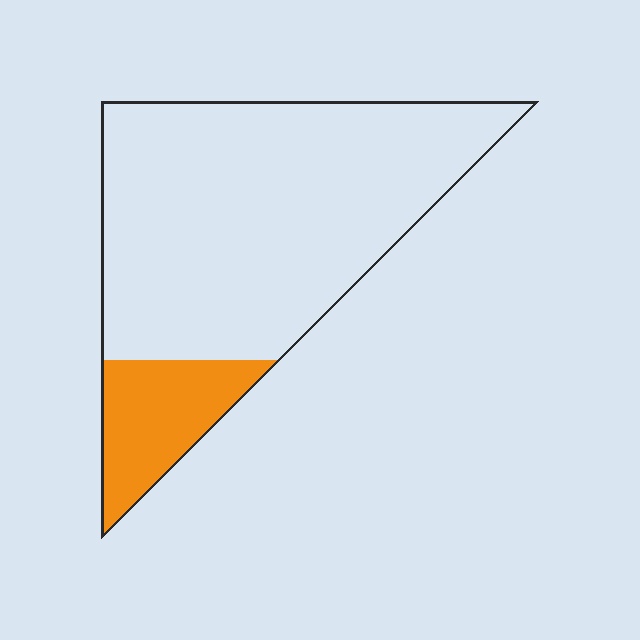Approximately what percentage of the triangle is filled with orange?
Approximately 15%.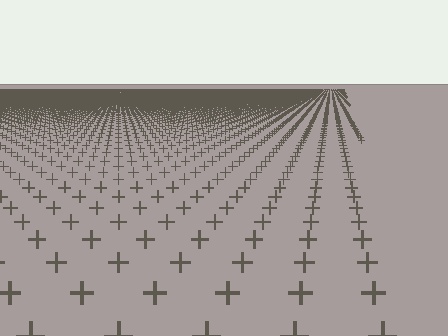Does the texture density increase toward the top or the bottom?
Density increases toward the top.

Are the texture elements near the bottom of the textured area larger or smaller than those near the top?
Larger. Near the bottom, elements are closer to the viewer and appear at a bigger on-screen size.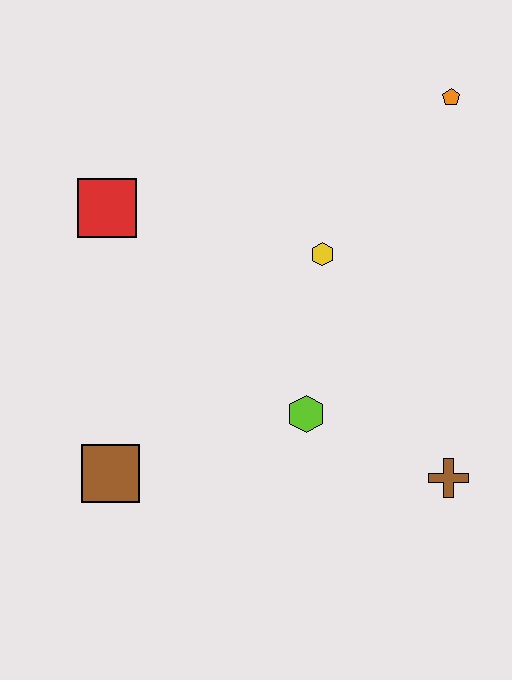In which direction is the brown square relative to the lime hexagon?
The brown square is to the left of the lime hexagon.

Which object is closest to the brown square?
The lime hexagon is closest to the brown square.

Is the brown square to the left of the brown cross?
Yes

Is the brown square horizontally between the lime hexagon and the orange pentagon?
No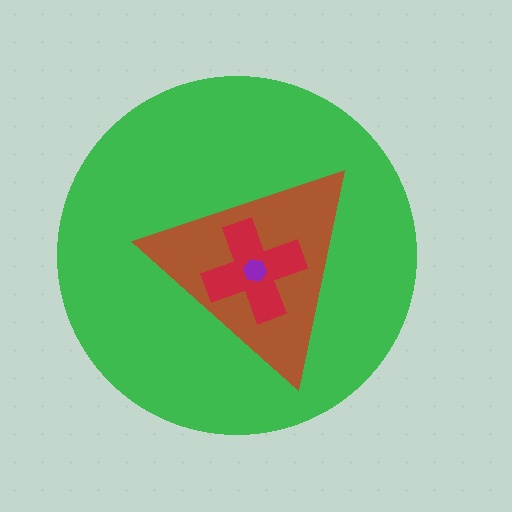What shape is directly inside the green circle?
The brown triangle.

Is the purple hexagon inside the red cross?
Yes.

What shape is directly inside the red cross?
The purple hexagon.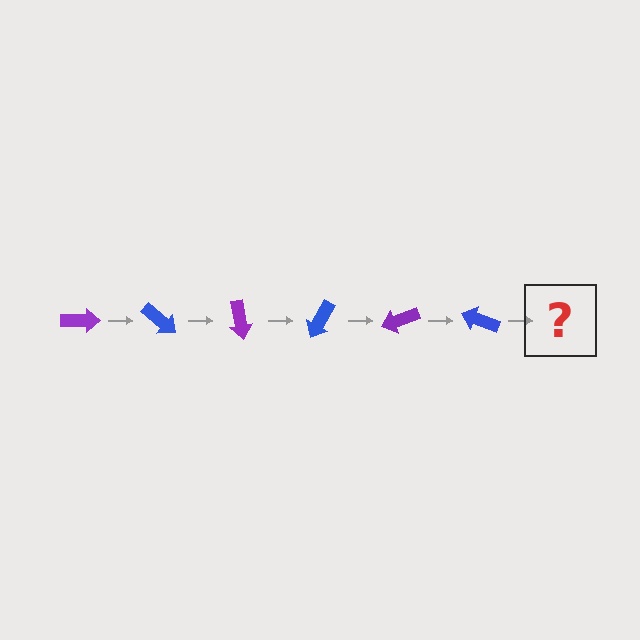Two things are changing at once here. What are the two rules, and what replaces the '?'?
The two rules are that it rotates 40 degrees each step and the color cycles through purple and blue. The '?' should be a purple arrow, rotated 240 degrees from the start.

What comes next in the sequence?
The next element should be a purple arrow, rotated 240 degrees from the start.